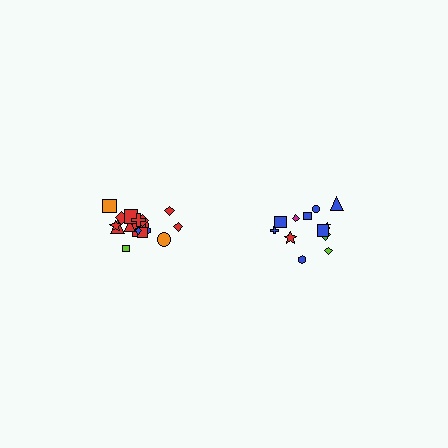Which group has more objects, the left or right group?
The left group.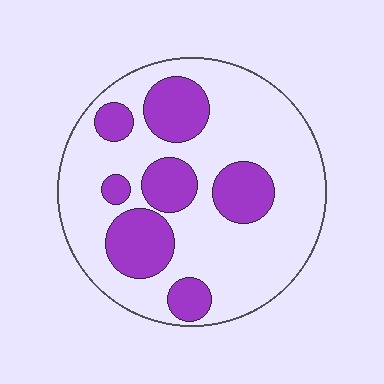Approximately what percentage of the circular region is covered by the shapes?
Approximately 30%.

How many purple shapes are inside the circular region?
7.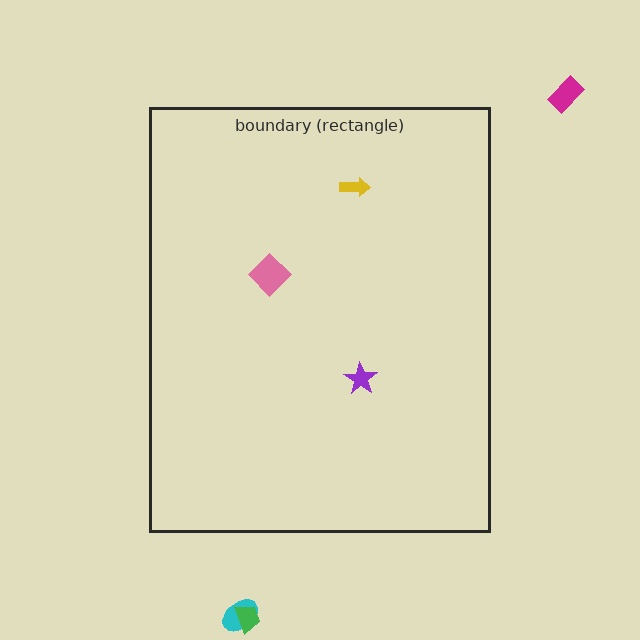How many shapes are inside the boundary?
3 inside, 3 outside.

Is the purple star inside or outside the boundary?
Inside.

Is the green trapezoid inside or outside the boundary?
Outside.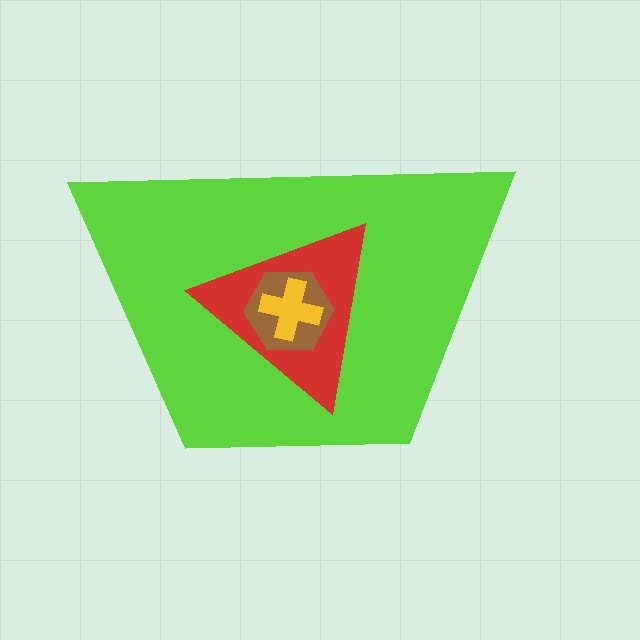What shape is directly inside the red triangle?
The brown hexagon.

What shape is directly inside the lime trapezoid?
The red triangle.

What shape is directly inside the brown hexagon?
The yellow cross.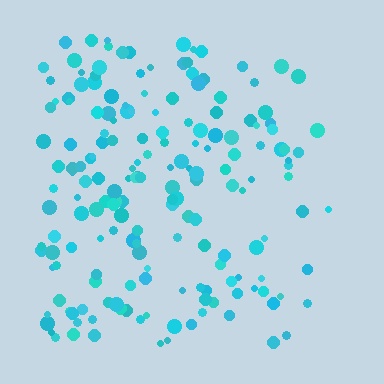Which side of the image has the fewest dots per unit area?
The right.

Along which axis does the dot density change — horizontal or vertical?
Horizontal.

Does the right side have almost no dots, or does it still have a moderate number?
Still a moderate number, just noticeably fewer than the left.